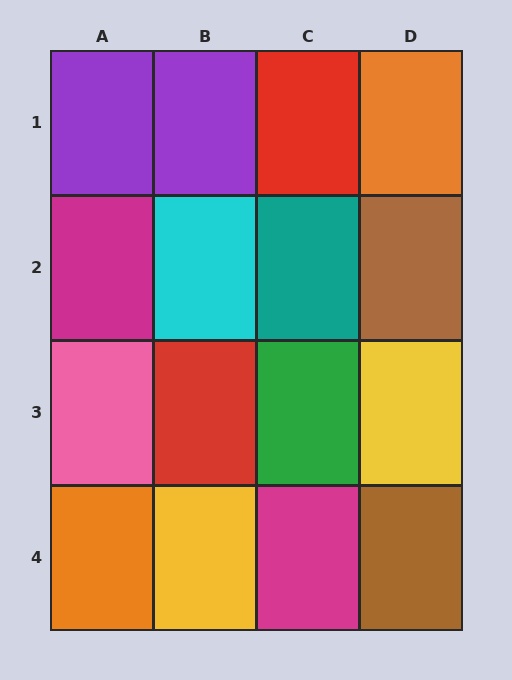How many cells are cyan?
1 cell is cyan.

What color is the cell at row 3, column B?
Red.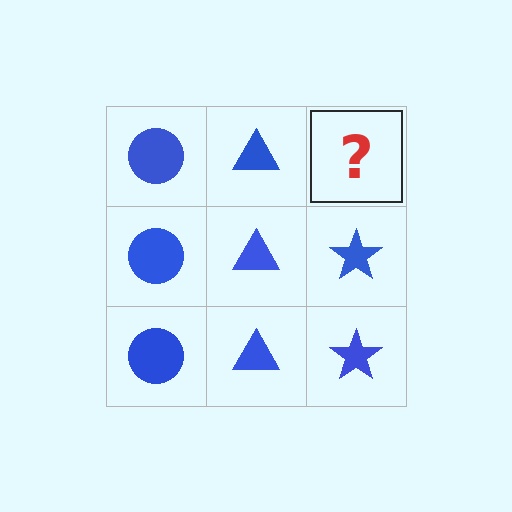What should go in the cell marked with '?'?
The missing cell should contain a blue star.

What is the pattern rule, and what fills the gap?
The rule is that each column has a consistent shape. The gap should be filled with a blue star.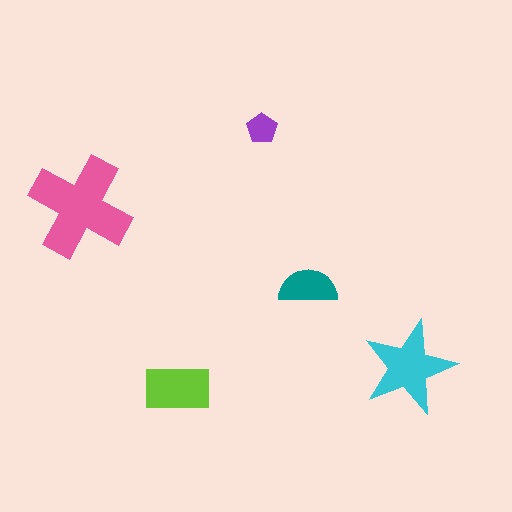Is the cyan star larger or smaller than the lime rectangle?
Larger.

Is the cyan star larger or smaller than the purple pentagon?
Larger.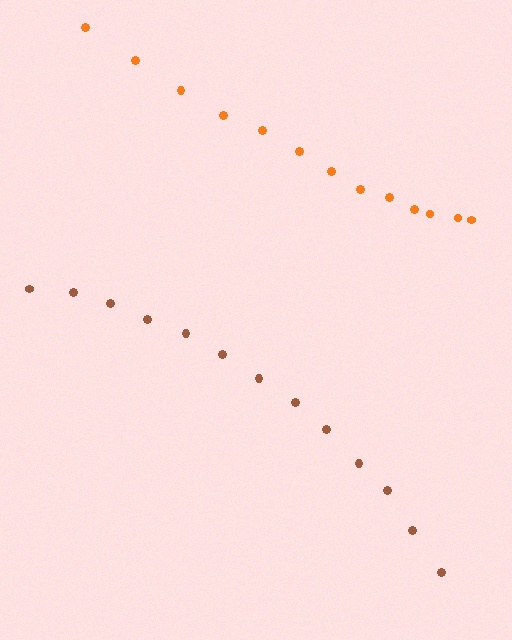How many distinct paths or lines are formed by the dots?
There are 2 distinct paths.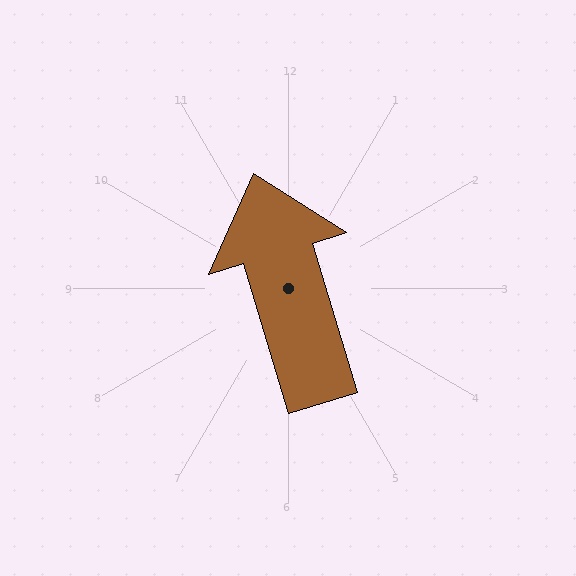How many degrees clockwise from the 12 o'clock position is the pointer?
Approximately 343 degrees.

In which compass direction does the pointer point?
North.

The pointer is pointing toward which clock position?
Roughly 11 o'clock.